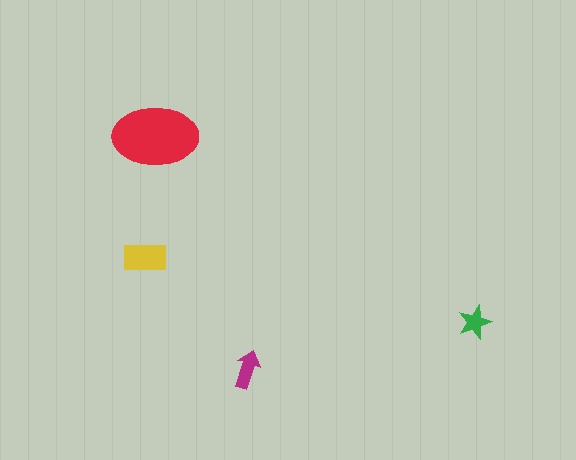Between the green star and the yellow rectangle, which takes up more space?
The yellow rectangle.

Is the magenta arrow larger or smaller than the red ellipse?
Smaller.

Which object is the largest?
The red ellipse.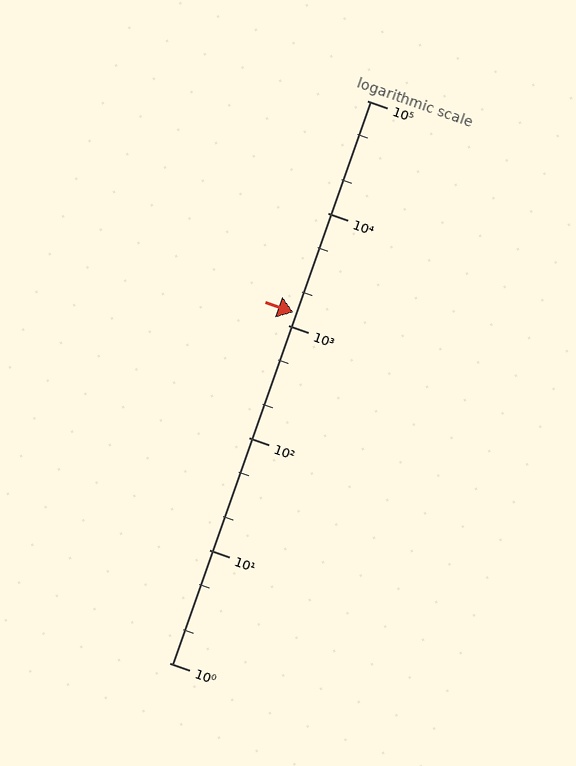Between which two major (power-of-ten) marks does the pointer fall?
The pointer is between 1000 and 10000.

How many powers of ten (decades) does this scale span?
The scale spans 5 decades, from 1 to 100000.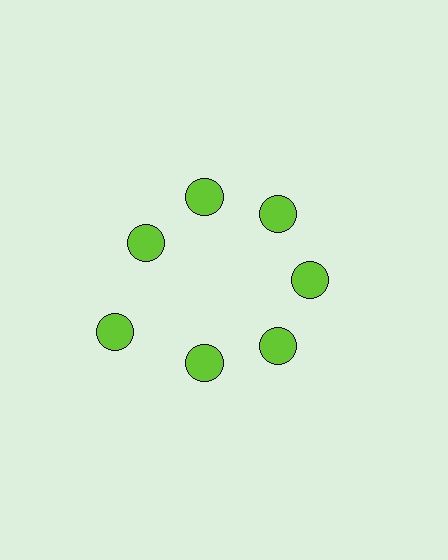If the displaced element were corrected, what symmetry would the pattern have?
It would have 7-fold rotational symmetry — the pattern would map onto itself every 51 degrees.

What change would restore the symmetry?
The symmetry would be restored by moving it inward, back onto the ring so that all 7 circles sit at equal angles and equal distance from the center.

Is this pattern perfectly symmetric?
No. The 7 lime circles are arranged in a ring, but one element near the 8 o'clock position is pushed outward from the center, breaking the 7-fold rotational symmetry.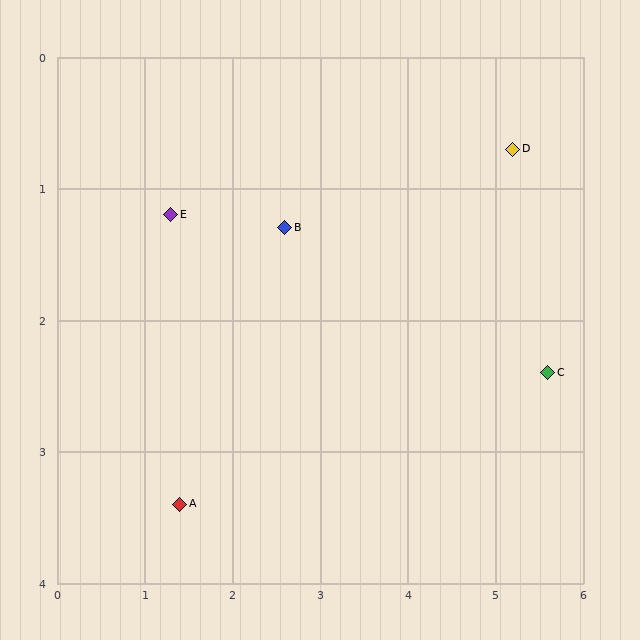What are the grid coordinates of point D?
Point D is at approximately (5.2, 0.7).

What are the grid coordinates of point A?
Point A is at approximately (1.4, 3.4).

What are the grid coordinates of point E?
Point E is at approximately (1.3, 1.2).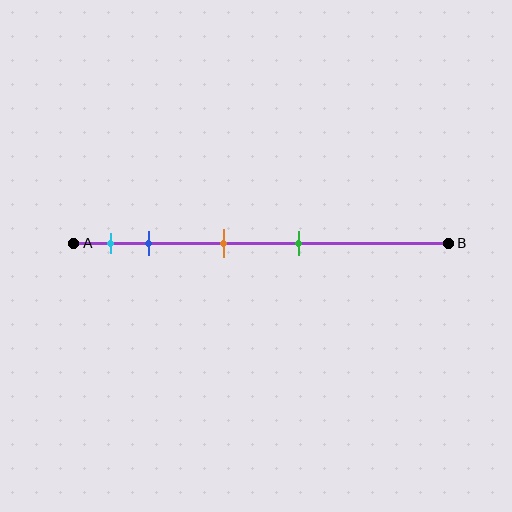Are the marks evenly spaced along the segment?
No, the marks are not evenly spaced.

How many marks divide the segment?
There are 4 marks dividing the segment.